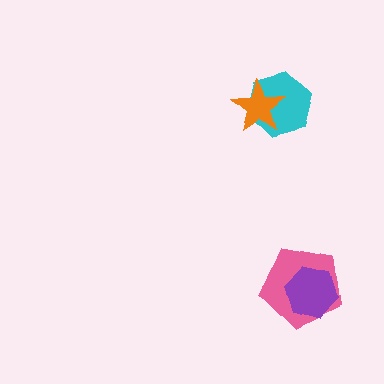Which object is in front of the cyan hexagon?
The orange star is in front of the cyan hexagon.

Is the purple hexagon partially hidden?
No, no other shape covers it.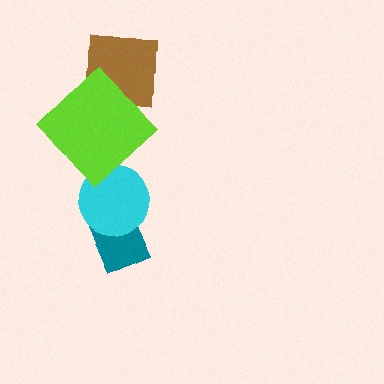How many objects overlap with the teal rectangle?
1 object overlaps with the teal rectangle.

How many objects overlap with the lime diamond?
1 object overlaps with the lime diamond.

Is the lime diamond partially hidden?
No, no other shape covers it.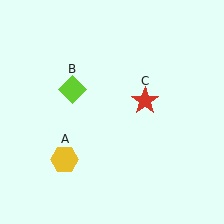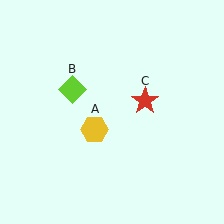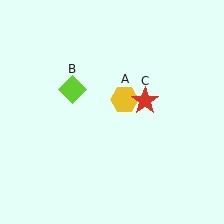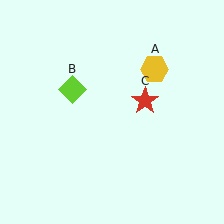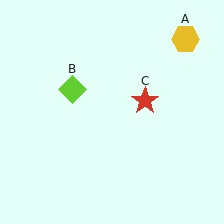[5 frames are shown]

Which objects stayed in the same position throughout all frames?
Lime diamond (object B) and red star (object C) remained stationary.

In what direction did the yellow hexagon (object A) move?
The yellow hexagon (object A) moved up and to the right.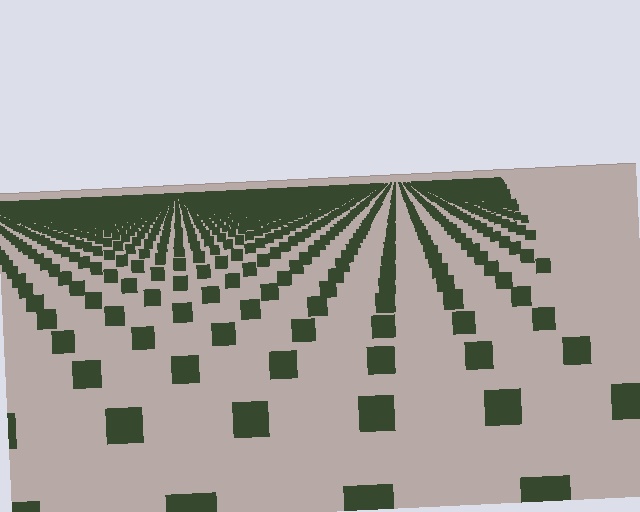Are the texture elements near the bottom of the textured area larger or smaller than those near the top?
Larger. Near the bottom, elements are closer to the viewer and appear at a bigger on-screen size.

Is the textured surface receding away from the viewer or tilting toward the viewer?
The surface is receding away from the viewer. Texture elements get smaller and denser toward the top.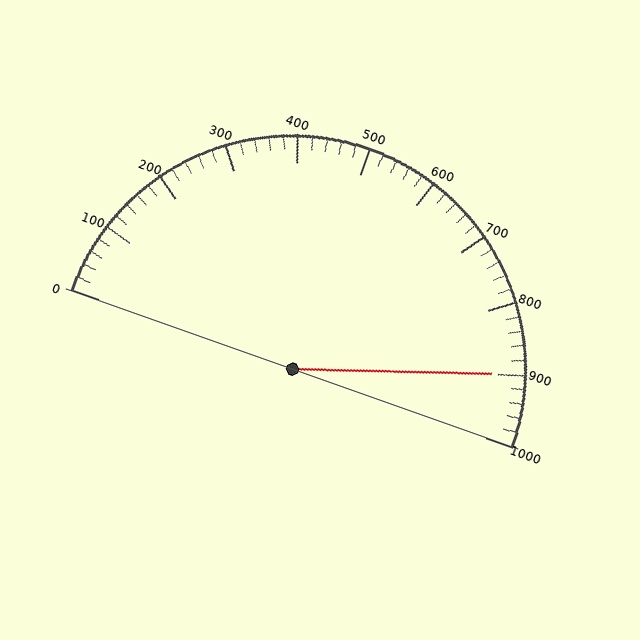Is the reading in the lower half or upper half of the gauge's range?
The reading is in the upper half of the range (0 to 1000).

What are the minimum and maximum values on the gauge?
The gauge ranges from 0 to 1000.